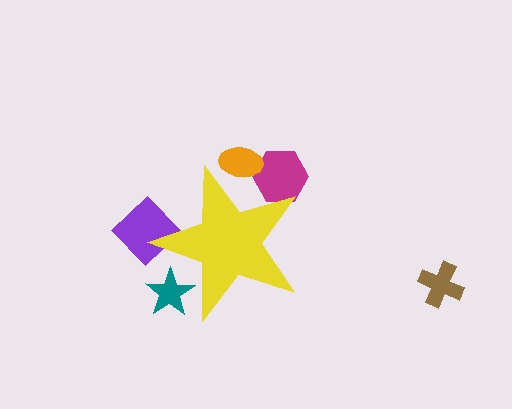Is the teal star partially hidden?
Yes, the teal star is partially hidden behind the yellow star.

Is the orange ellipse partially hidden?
Yes, the orange ellipse is partially hidden behind the yellow star.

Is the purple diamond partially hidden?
Yes, the purple diamond is partially hidden behind the yellow star.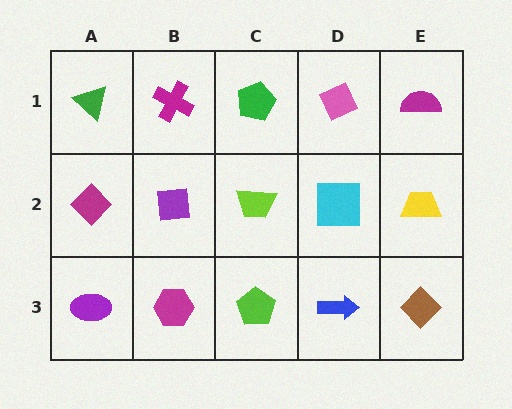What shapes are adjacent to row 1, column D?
A cyan square (row 2, column D), a green pentagon (row 1, column C), a magenta semicircle (row 1, column E).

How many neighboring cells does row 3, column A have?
2.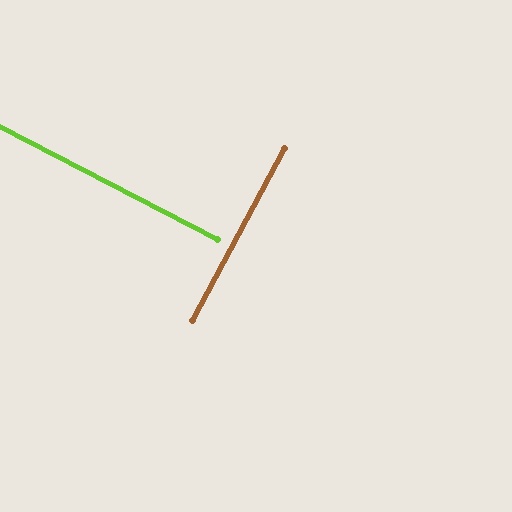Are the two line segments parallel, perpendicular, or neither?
Perpendicular — they meet at approximately 89°.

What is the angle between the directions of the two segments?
Approximately 89 degrees.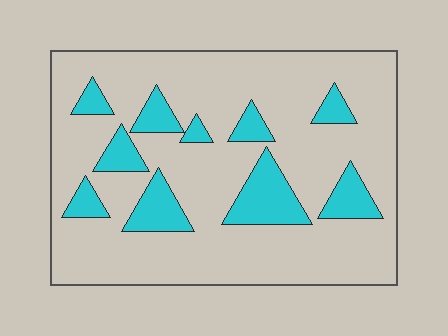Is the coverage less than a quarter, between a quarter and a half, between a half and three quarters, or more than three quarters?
Less than a quarter.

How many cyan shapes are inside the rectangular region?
10.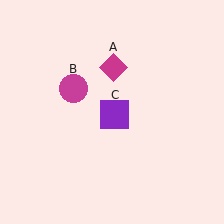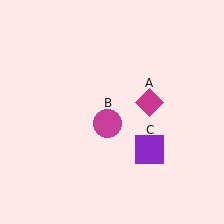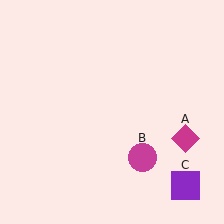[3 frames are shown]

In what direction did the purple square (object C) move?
The purple square (object C) moved down and to the right.